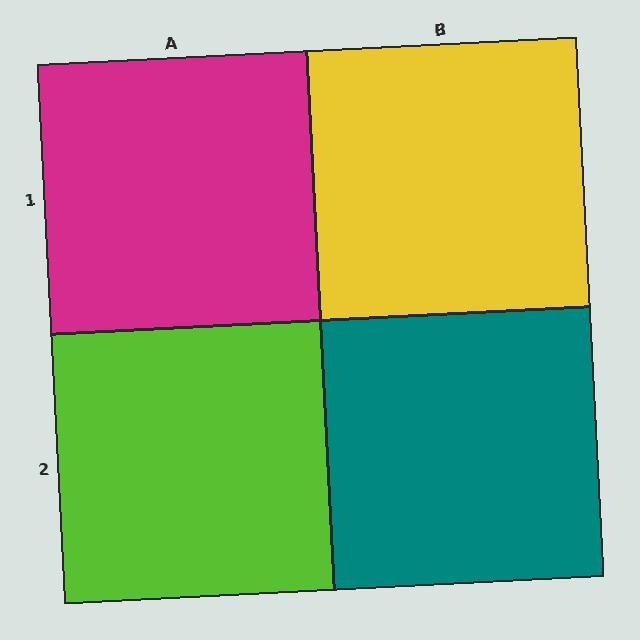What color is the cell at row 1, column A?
Magenta.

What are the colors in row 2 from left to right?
Lime, teal.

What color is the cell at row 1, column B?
Yellow.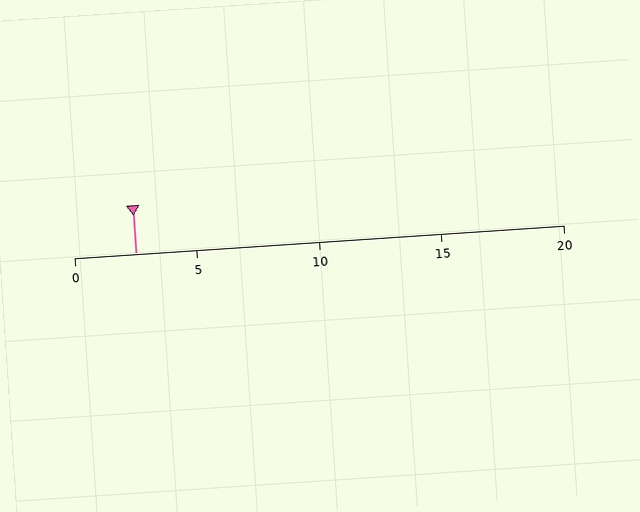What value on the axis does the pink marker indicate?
The marker indicates approximately 2.5.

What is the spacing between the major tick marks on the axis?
The major ticks are spaced 5 apart.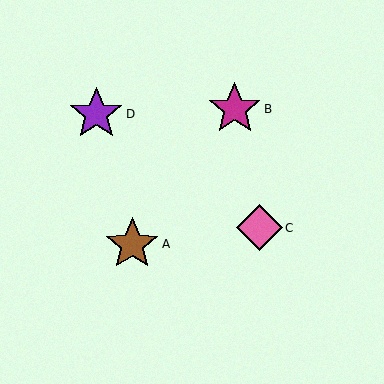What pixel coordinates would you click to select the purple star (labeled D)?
Click at (96, 114) to select the purple star D.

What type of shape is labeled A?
Shape A is a brown star.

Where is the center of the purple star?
The center of the purple star is at (96, 114).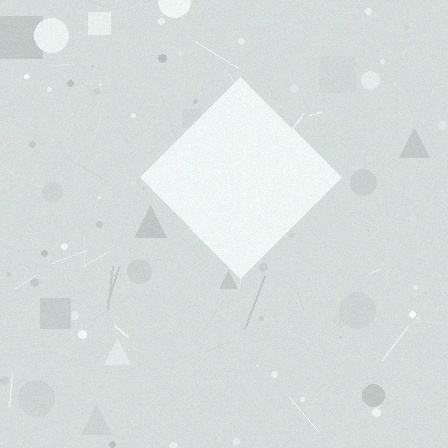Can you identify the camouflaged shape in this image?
The camouflaged shape is a diamond.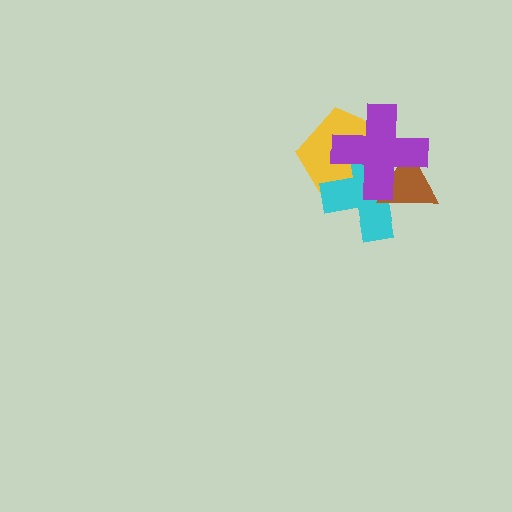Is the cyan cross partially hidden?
Yes, it is partially covered by another shape.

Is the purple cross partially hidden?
No, no other shape covers it.